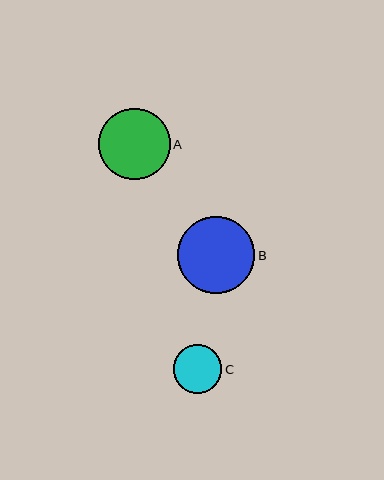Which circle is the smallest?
Circle C is the smallest with a size of approximately 49 pixels.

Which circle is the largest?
Circle B is the largest with a size of approximately 78 pixels.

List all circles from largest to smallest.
From largest to smallest: B, A, C.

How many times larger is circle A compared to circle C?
Circle A is approximately 1.5 times the size of circle C.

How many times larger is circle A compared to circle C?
Circle A is approximately 1.5 times the size of circle C.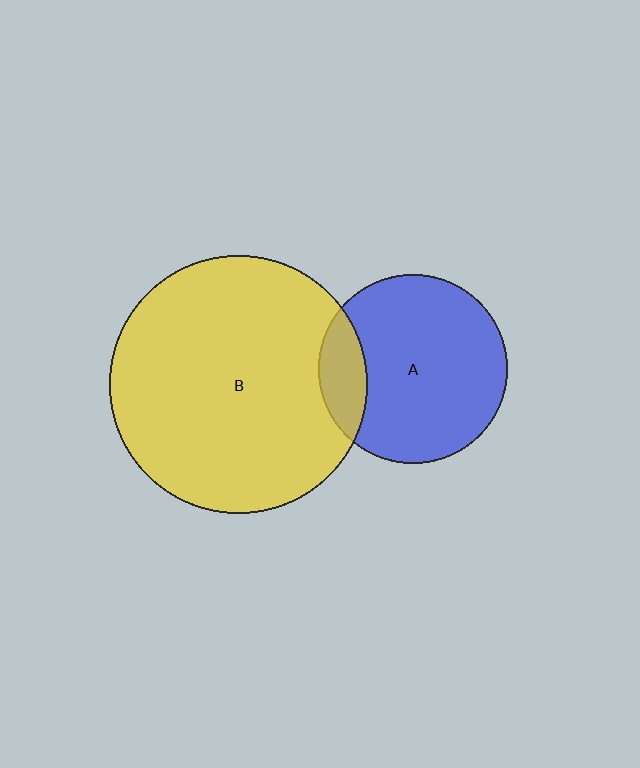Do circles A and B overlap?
Yes.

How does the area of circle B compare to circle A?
Approximately 1.9 times.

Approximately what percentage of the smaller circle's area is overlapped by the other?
Approximately 15%.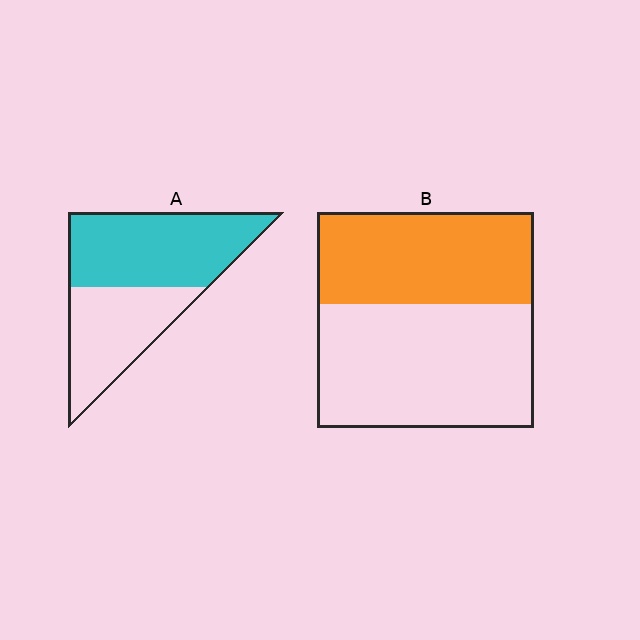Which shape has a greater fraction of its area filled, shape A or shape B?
Shape A.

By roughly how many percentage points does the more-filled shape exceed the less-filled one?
By roughly 15 percentage points (A over B).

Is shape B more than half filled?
No.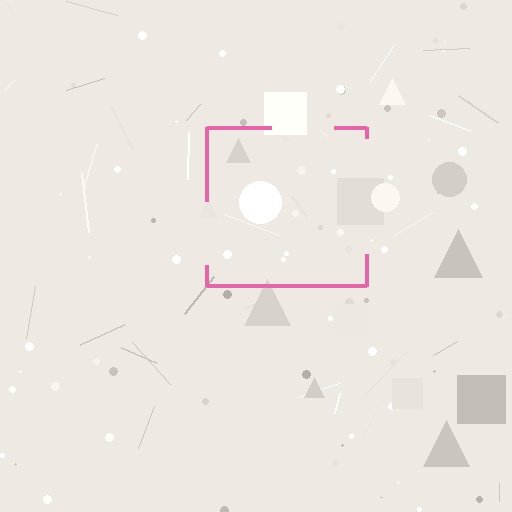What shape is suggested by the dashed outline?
The dashed outline suggests a square.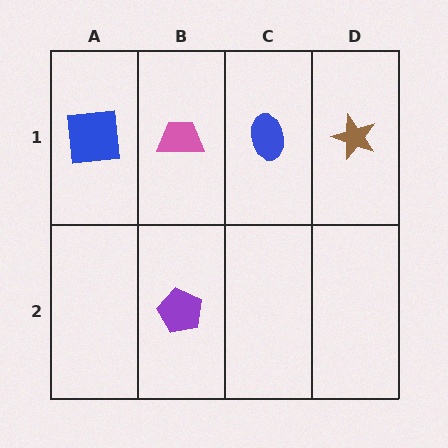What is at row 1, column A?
A blue square.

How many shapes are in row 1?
4 shapes.